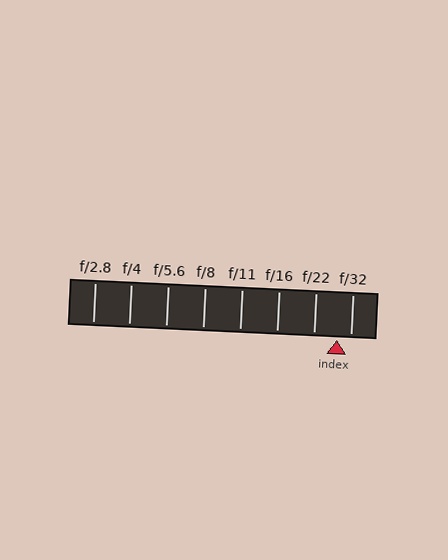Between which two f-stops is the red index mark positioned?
The index mark is between f/22 and f/32.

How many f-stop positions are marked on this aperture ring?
There are 8 f-stop positions marked.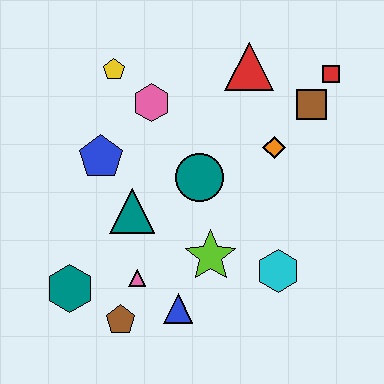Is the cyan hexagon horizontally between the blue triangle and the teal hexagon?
No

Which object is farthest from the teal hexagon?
The red square is farthest from the teal hexagon.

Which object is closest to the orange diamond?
The brown square is closest to the orange diamond.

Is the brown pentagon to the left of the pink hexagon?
Yes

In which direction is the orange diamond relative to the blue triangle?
The orange diamond is above the blue triangle.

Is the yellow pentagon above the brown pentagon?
Yes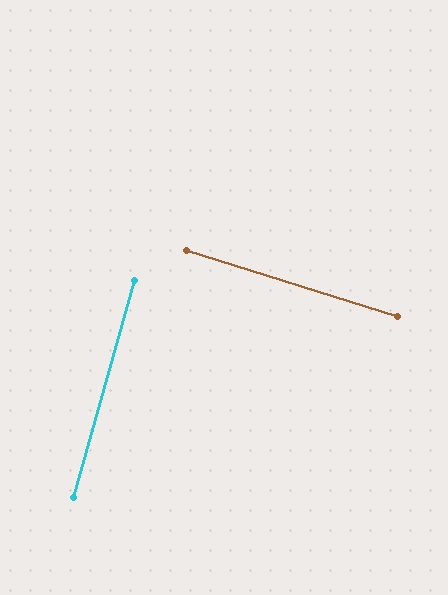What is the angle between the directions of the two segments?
Approximately 88 degrees.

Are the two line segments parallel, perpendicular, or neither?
Perpendicular — they meet at approximately 88°.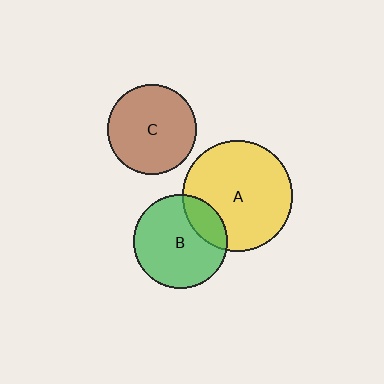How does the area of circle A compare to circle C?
Approximately 1.5 times.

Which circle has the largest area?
Circle A (yellow).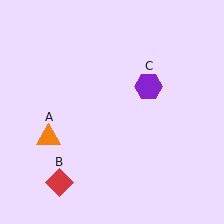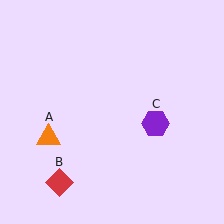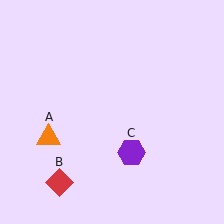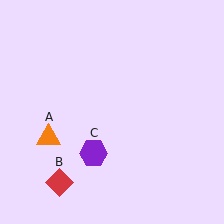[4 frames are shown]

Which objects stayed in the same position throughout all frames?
Orange triangle (object A) and red diamond (object B) remained stationary.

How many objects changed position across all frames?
1 object changed position: purple hexagon (object C).